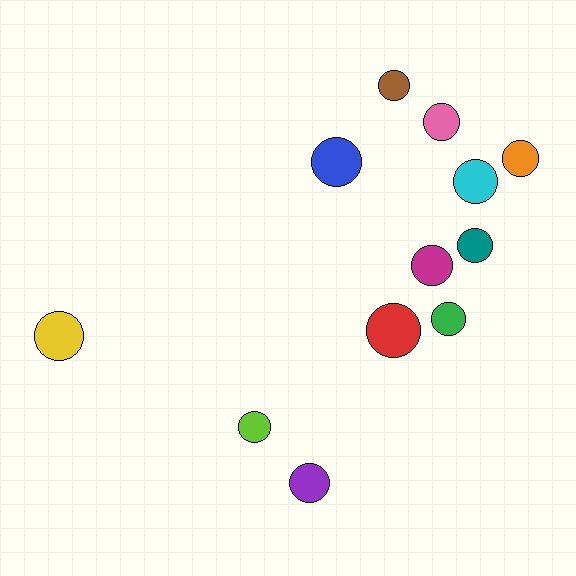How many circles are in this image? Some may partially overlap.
There are 12 circles.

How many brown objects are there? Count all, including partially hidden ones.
There is 1 brown object.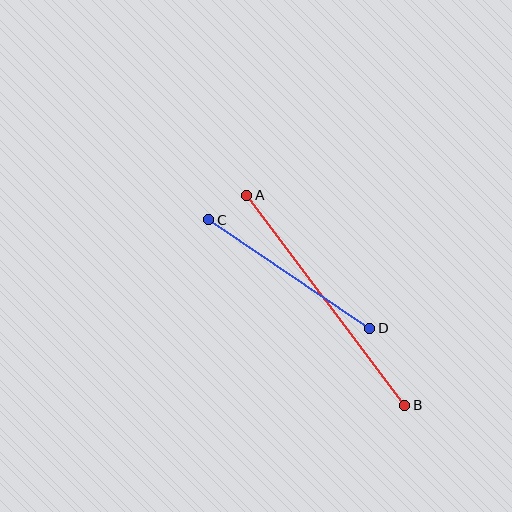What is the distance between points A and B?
The distance is approximately 263 pixels.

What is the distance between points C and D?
The distance is approximately 195 pixels.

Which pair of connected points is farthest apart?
Points A and B are farthest apart.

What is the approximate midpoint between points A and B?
The midpoint is at approximately (326, 300) pixels.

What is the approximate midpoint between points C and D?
The midpoint is at approximately (289, 274) pixels.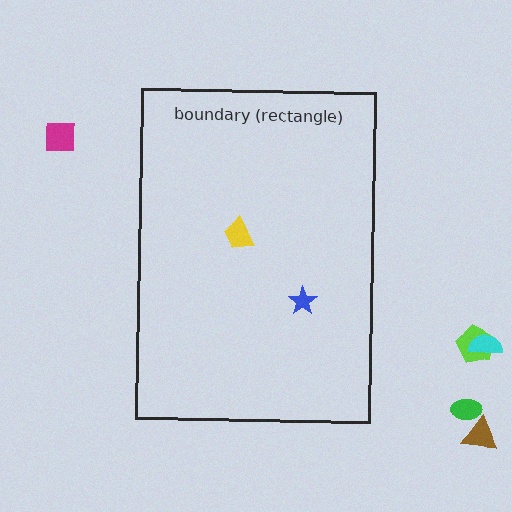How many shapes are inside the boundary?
2 inside, 5 outside.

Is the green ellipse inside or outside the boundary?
Outside.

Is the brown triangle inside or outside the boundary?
Outside.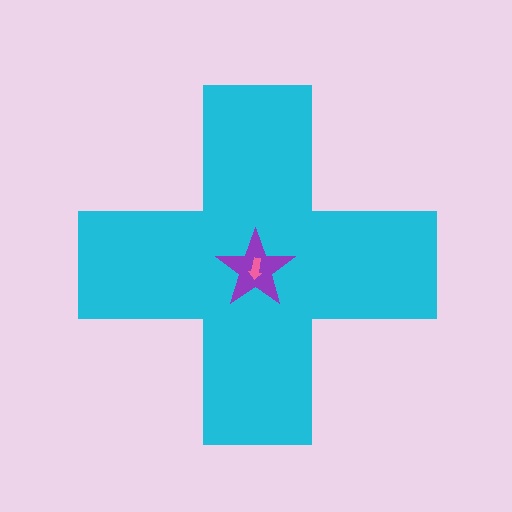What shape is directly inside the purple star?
The pink arrow.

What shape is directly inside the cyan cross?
The purple star.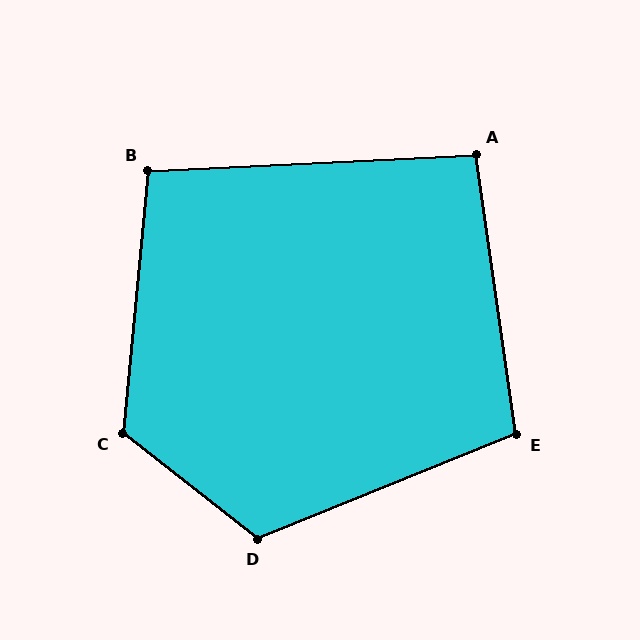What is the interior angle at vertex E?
Approximately 104 degrees (obtuse).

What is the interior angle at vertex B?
Approximately 98 degrees (obtuse).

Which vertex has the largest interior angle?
C, at approximately 122 degrees.